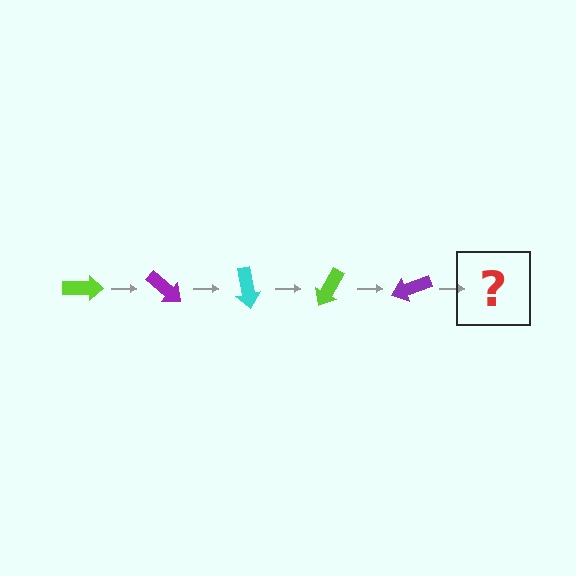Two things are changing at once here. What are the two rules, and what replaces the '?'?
The two rules are that it rotates 40 degrees each step and the color cycles through lime, purple, and cyan. The '?' should be a cyan arrow, rotated 200 degrees from the start.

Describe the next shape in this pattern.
It should be a cyan arrow, rotated 200 degrees from the start.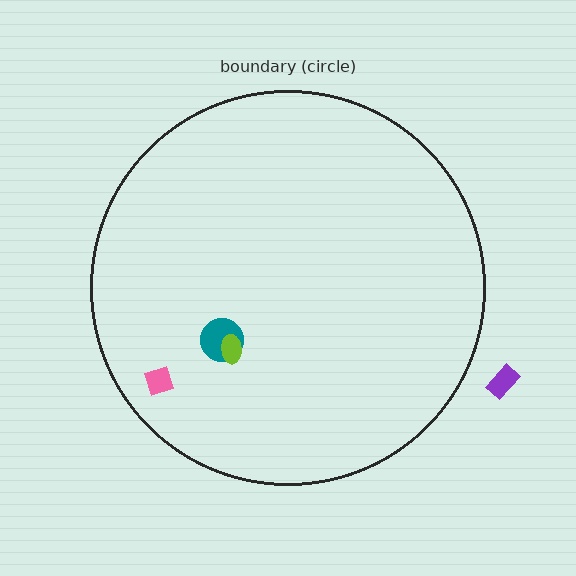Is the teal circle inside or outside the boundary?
Inside.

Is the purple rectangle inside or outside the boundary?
Outside.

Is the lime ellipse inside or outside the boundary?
Inside.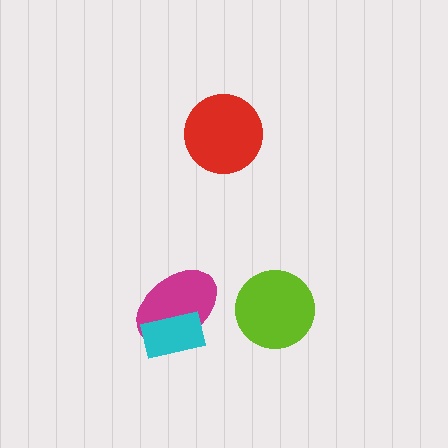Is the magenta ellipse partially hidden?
Yes, it is partially covered by another shape.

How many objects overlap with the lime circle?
0 objects overlap with the lime circle.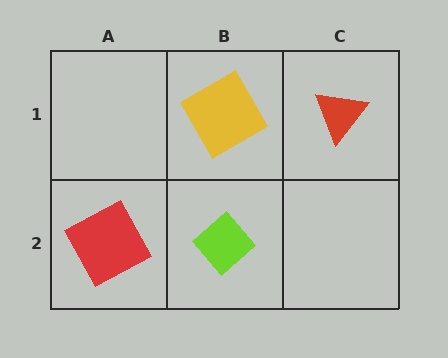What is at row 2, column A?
A red square.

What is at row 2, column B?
A lime diamond.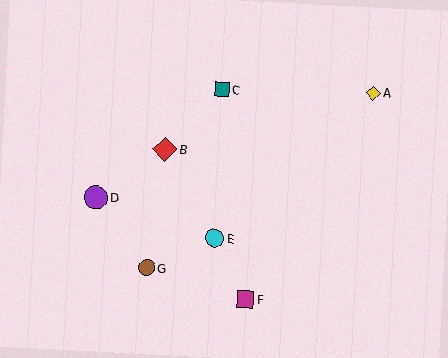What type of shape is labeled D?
Shape D is a purple circle.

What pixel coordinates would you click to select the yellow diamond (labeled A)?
Click at (373, 93) to select the yellow diamond A.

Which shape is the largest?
The red diamond (labeled B) is the largest.